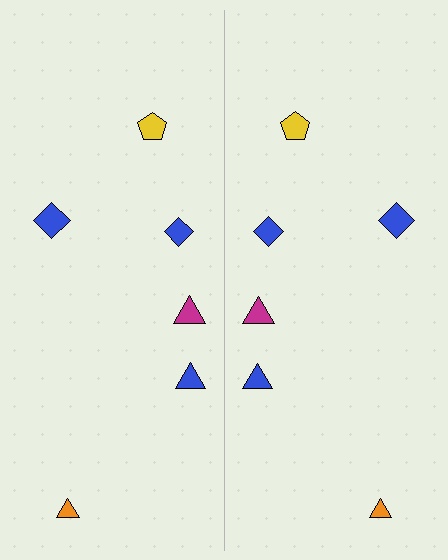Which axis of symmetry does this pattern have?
The pattern has a vertical axis of symmetry running through the center of the image.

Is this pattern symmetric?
Yes, this pattern has bilateral (reflection) symmetry.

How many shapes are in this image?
There are 12 shapes in this image.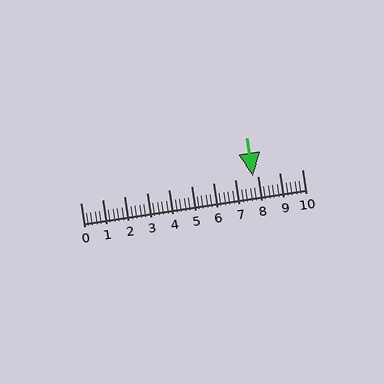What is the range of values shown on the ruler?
The ruler shows values from 0 to 10.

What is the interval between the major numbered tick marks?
The major tick marks are spaced 1 units apart.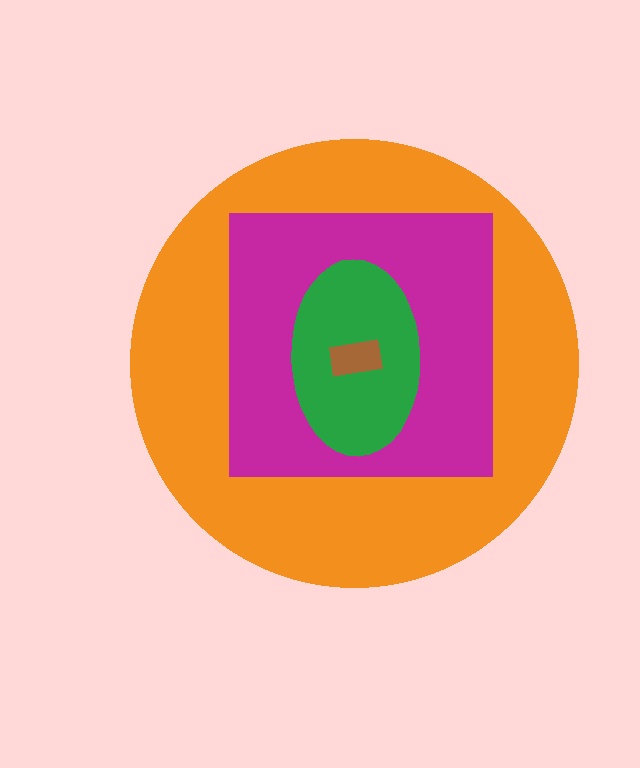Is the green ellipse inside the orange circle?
Yes.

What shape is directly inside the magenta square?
The green ellipse.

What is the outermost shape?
The orange circle.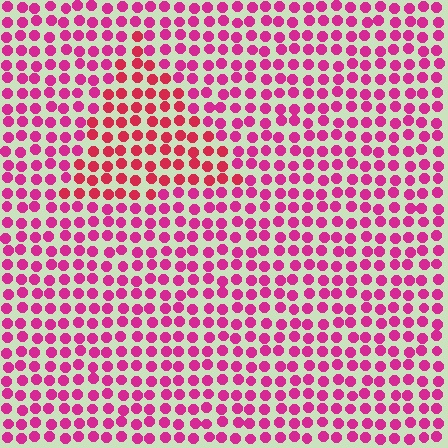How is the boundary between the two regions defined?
The boundary is defined purely by a slight shift in hue (about 25 degrees). Spacing, size, and orientation are identical on both sides.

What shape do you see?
I see a triangle.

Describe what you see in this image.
The image is filled with small magenta elements in a uniform arrangement. A triangle-shaped region is visible where the elements are tinted to a slightly different hue, forming a subtle color boundary.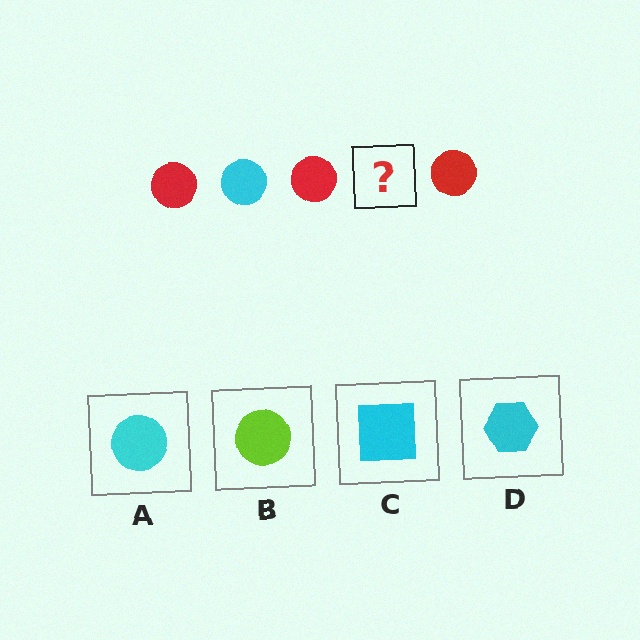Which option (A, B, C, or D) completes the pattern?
A.